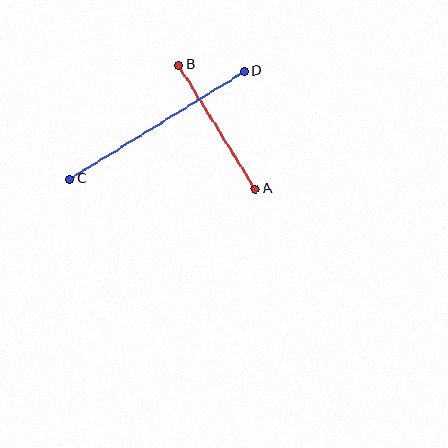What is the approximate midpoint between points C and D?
The midpoint is at approximately (157, 125) pixels.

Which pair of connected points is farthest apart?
Points C and D are farthest apart.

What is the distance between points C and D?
The distance is approximately 206 pixels.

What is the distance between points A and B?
The distance is approximately 145 pixels.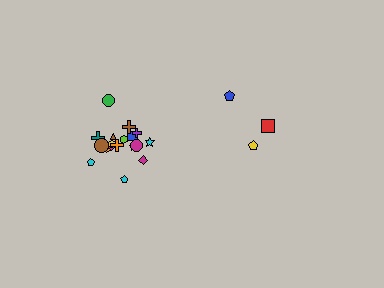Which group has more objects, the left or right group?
The left group.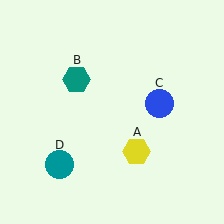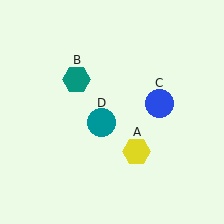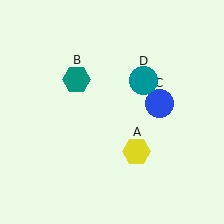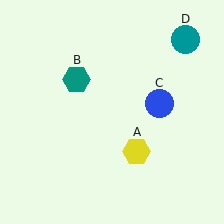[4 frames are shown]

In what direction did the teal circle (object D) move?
The teal circle (object D) moved up and to the right.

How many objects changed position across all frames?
1 object changed position: teal circle (object D).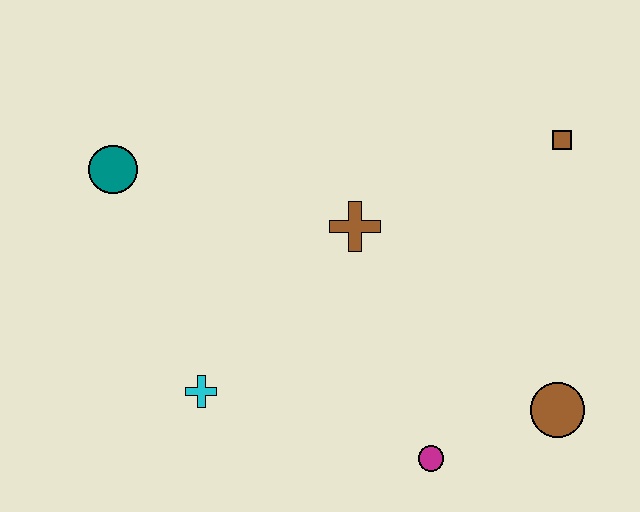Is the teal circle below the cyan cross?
No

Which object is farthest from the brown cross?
The brown circle is farthest from the brown cross.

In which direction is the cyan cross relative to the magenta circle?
The cyan cross is to the left of the magenta circle.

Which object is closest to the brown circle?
The magenta circle is closest to the brown circle.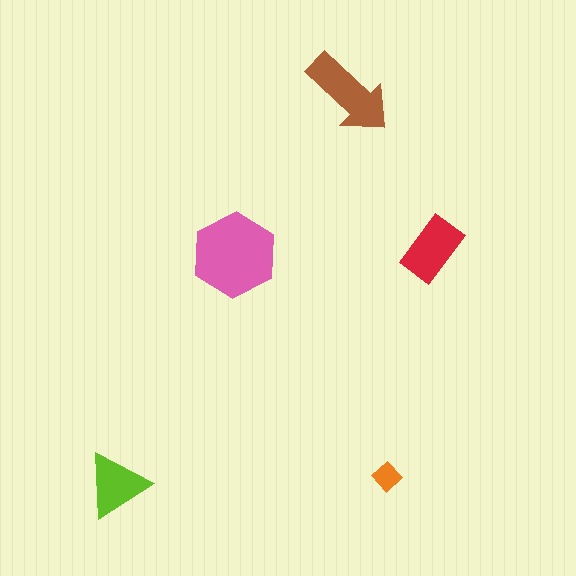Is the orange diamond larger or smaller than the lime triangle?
Smaller.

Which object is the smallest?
The orange diamond.